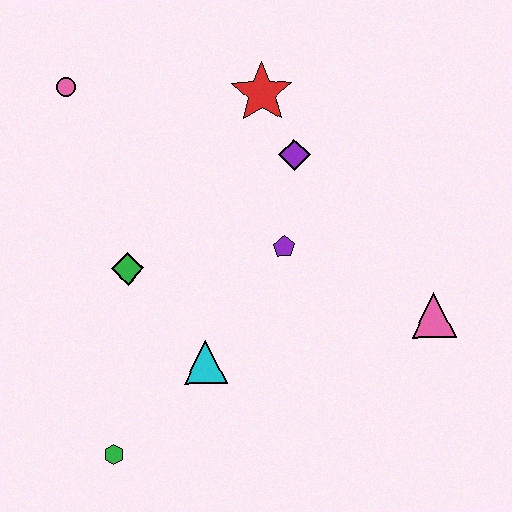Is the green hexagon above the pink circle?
No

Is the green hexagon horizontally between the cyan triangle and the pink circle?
Yes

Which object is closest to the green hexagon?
The cyan triangle is closest to the green hexagon.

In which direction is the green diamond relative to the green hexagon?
The green diamond is above the green hexagon.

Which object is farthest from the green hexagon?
The red star is farthest from the green hexagon.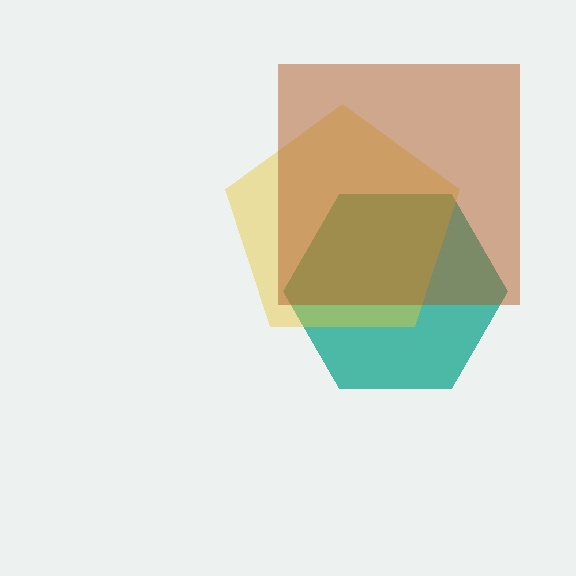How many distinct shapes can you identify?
There are 3 distinct shapes: a teal hexagon, a yellow pentagon, a brown square.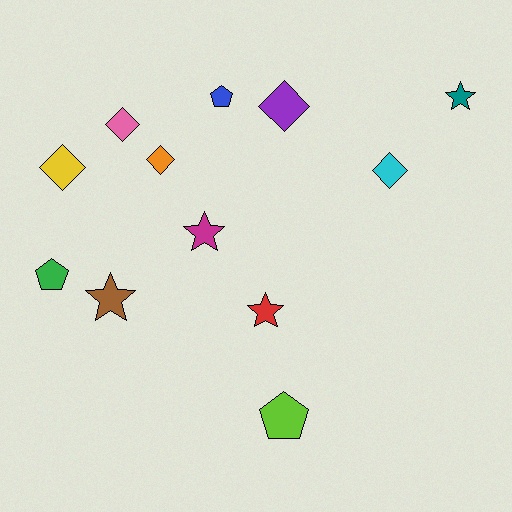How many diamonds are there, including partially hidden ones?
There are 5 diamonds.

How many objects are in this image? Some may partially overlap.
There are 12 objects.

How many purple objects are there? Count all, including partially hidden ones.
There is 1 purple object.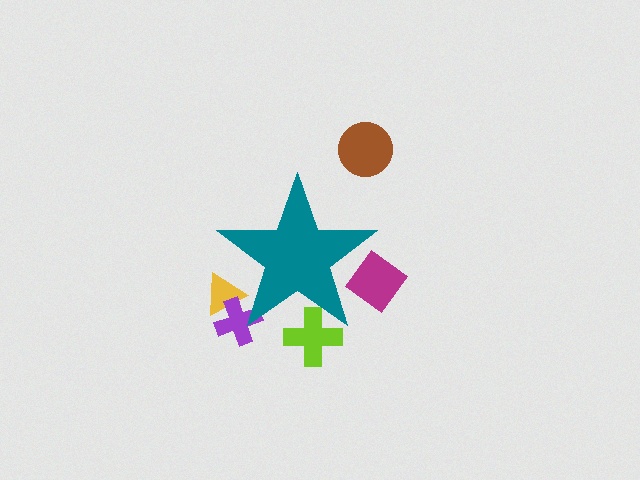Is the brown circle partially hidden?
No, the brown circle is fully visible.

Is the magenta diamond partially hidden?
Yes, the magenta diamond is partially hidden behind the teal star.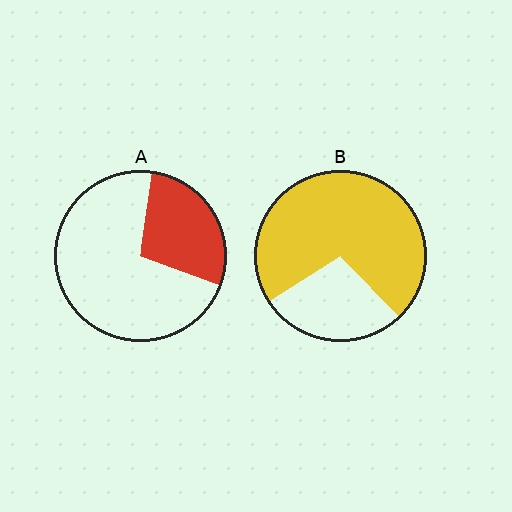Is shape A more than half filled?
No.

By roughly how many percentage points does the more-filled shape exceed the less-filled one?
By roughly 45 percentage points (B over A).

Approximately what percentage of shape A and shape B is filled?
A is approximately 30% and B is approximately 70%.